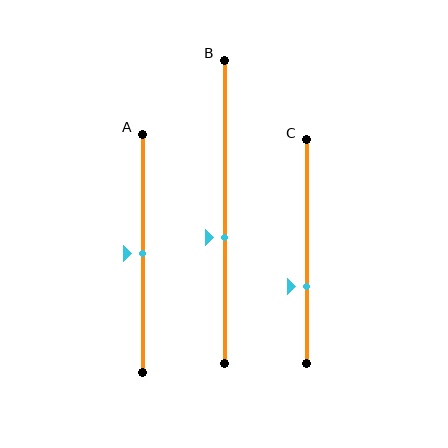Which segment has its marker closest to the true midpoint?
Segment A has its marker closest to the true midpoint.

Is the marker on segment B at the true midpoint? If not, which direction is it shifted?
No, the marker on segment B is shifted downward by about 9% of the segment length.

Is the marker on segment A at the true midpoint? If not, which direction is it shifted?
Yes, the marker on segment A is at the true midpoint.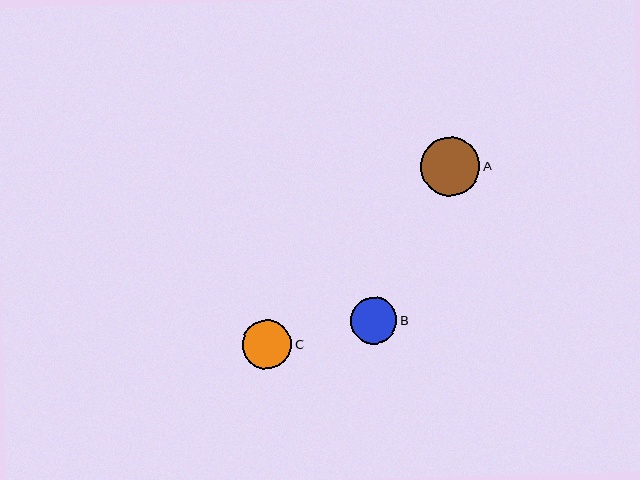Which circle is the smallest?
Circle B is the smallest with a size of approximately 46 pixels.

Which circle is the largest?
Circle A is the largest with a size of approximately 59 pixels.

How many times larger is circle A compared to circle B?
Circle A is approximately 1.3 times the size of circle B.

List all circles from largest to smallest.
From largest to smallest: A, C, B.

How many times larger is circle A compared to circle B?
Circle A is approximately 1.3 times the size of circle B.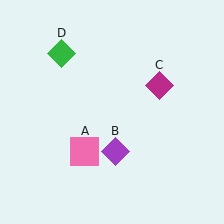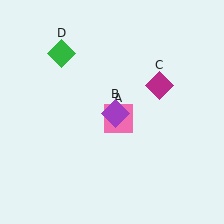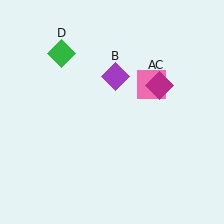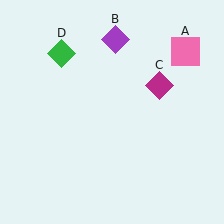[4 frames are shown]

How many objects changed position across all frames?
2 objects changed position: pink square (object A), purple diamond (object B).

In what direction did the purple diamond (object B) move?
The purple diamond (object B) moved up.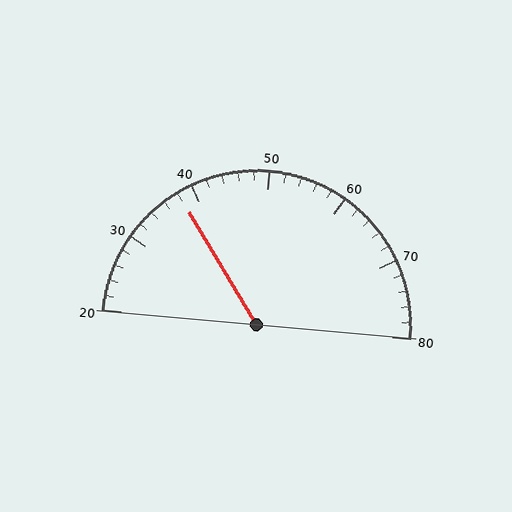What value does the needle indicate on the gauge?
The needle indicates approximately 38.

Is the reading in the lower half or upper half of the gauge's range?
The reading is in the lower half of the range (20 to 80).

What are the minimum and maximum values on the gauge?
The gauge ranges from 20 to 80.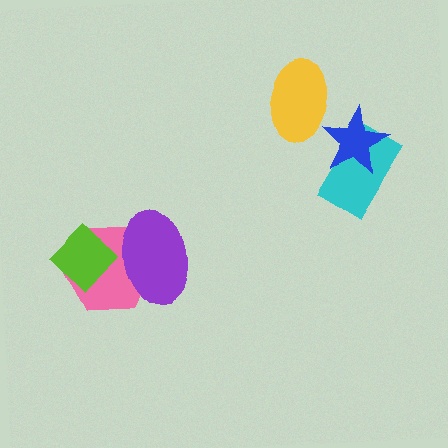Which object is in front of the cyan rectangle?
The blue star is in front of the cyan rectangle.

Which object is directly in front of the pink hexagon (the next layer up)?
The lime diamond is directly in front of the pink hexagon.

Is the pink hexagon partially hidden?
Yes, it is partially covered by another shape.